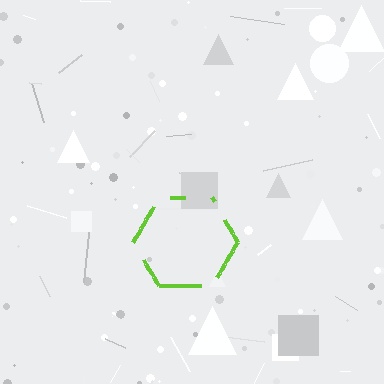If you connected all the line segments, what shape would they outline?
They would outline a hexagon.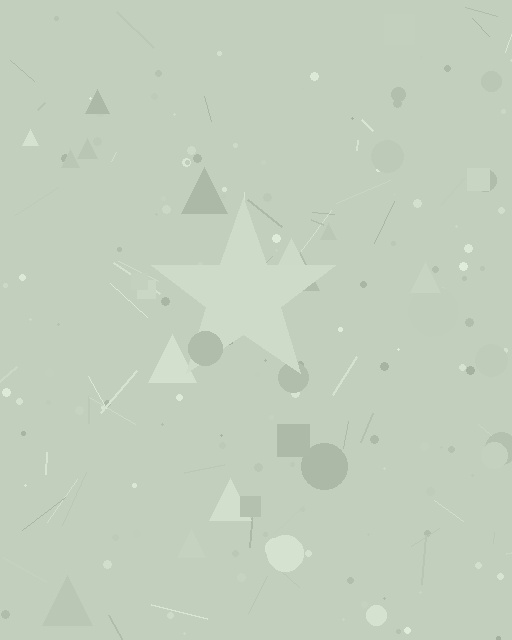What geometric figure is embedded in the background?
A star is embedded in the background.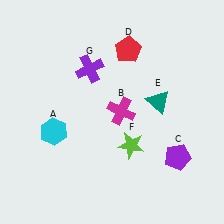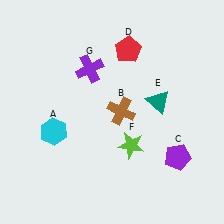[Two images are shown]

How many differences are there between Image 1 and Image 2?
There is 1 difference between the two images.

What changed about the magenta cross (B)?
In Image 1, B is magenta. In Image 2, it changed to brown.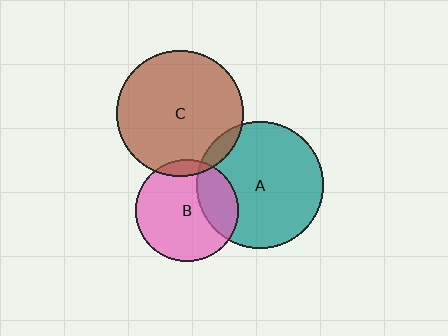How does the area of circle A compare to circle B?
Approximately 1.5 times.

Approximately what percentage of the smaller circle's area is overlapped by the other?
Approximately 25%.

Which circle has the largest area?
Circle A (teal).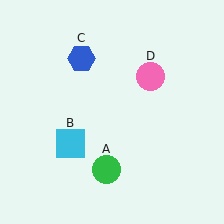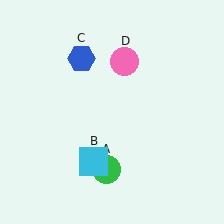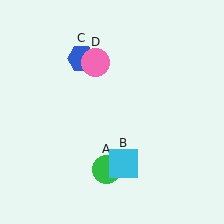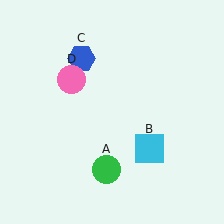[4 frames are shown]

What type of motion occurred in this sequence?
The cyan square (object B), pink circle (object D) rotated counterclockwise around the center of the scene.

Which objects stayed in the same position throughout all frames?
Green circle (object A) and blue hexagon (object C) remained stationary.